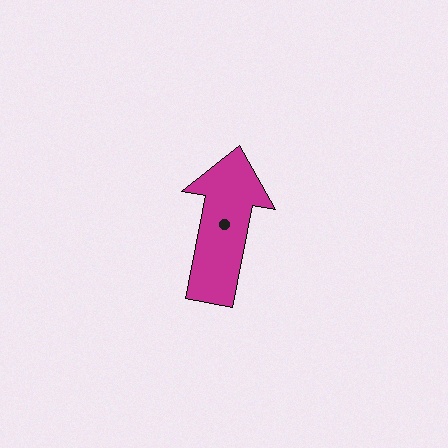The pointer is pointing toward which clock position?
Roughly 12 o'clock.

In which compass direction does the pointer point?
North.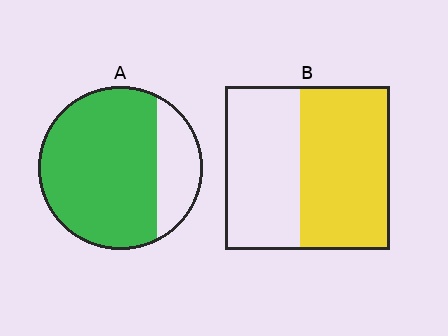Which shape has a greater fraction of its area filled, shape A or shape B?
Shape A.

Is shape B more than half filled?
Yes.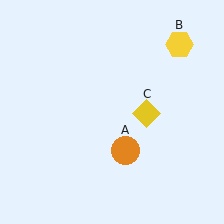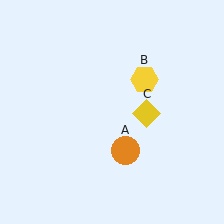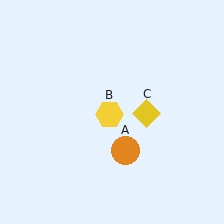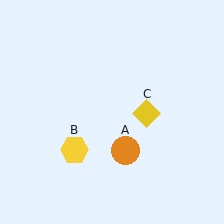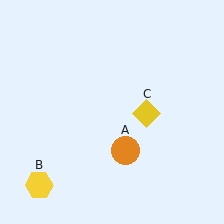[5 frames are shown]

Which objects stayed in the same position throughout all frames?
Orange circle (object A) and yellow diamond (object C) remained stationary.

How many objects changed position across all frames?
1 object changed position: yellow hexagon (object B).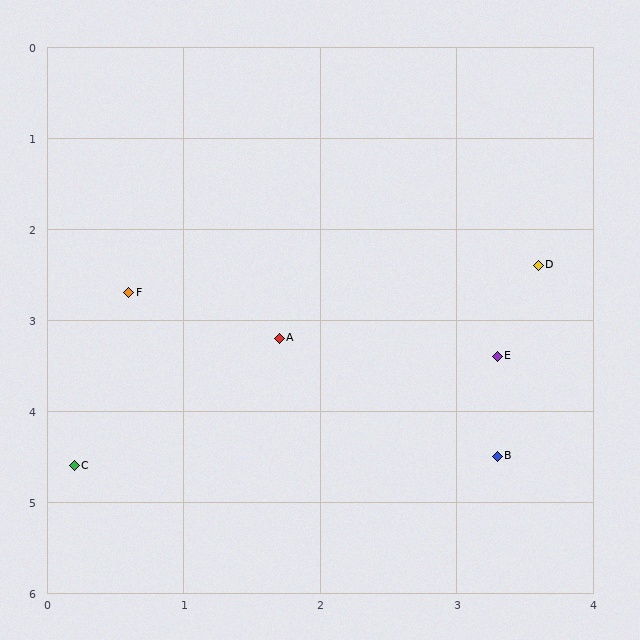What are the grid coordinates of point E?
Point E is at approximately (3.3, 3.4).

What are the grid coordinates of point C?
Point C is at approximately (0.2, 4.6).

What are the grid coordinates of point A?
Point A is at approximately (1.7, 3.2).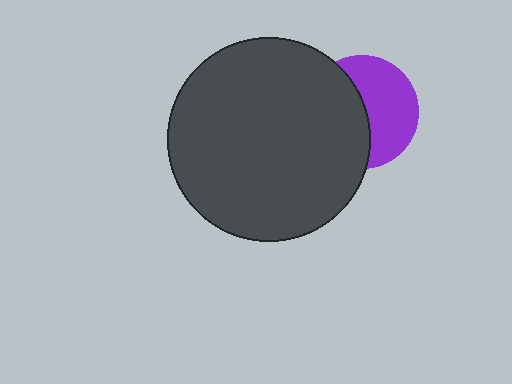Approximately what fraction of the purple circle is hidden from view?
Roughly 49% of the purple circle is hidden behind the dark gray circle.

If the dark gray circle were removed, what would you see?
You would see the complete purple circle.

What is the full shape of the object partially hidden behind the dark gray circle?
The partially hidden object is a purple circle.